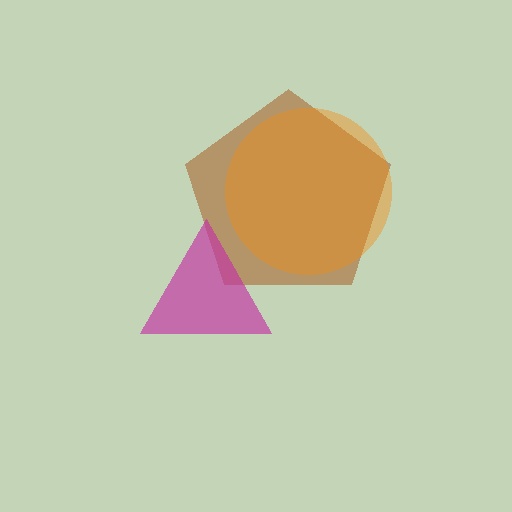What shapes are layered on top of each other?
The layered shapes are: a brown pentagon, a magenta triangle, an orange circle.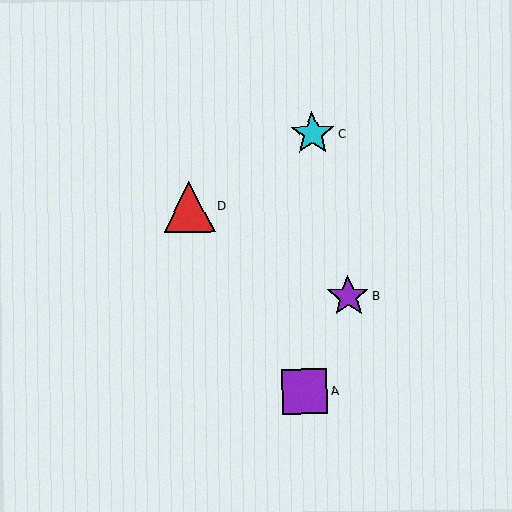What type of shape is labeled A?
Shape A is a purple square.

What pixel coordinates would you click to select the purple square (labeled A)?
Click at (305, 392) to select the purple square A.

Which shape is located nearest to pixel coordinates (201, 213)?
The red triangle (labeled D) at (189, 207) is nearest to that location.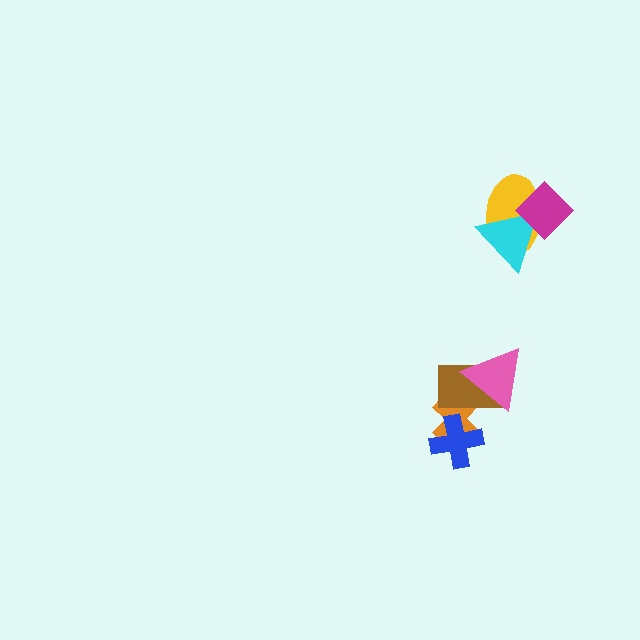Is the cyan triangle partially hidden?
Yes, it is partially covered by another shape.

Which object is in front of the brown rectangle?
The pink triangle is in front of the brown rectangle.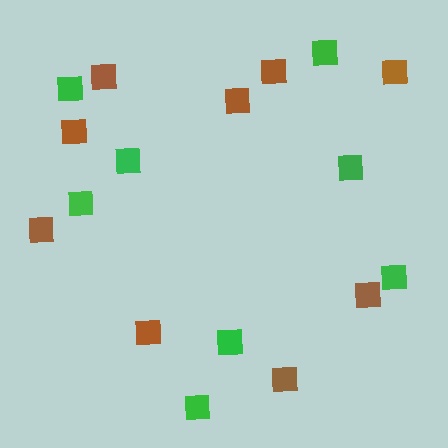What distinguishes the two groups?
There are 2 groups: one group of green squares (8) and one group of brown squares (9).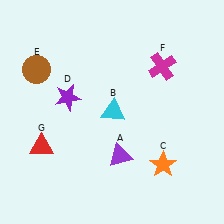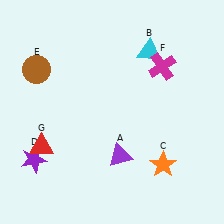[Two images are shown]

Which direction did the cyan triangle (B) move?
The cyan triangle (B) moved up.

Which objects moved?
The objects that moved are: the cyan triangle (B), the purple star (D).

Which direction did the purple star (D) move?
The purple star (D) moved down.